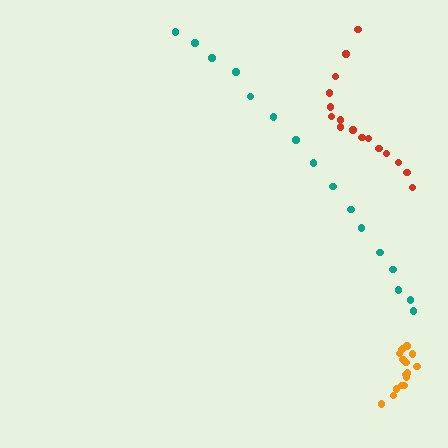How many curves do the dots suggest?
There are 3 distinct paths.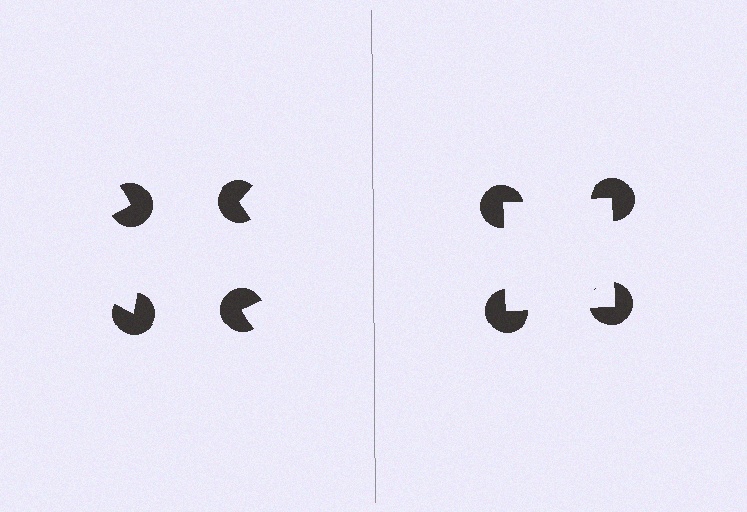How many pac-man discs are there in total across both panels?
8 — 4 on each side.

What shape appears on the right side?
An illusory square.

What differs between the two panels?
The pac-man discs are positioned identically on both sides; only the wedge orientations differ. On the right they align to a square; on the left they are misaligned.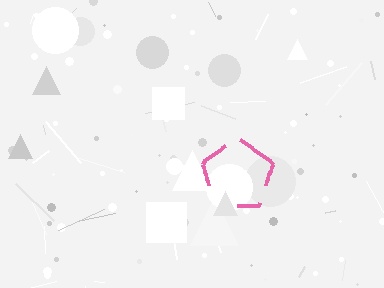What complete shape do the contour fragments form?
The contour fragments form a pentagon.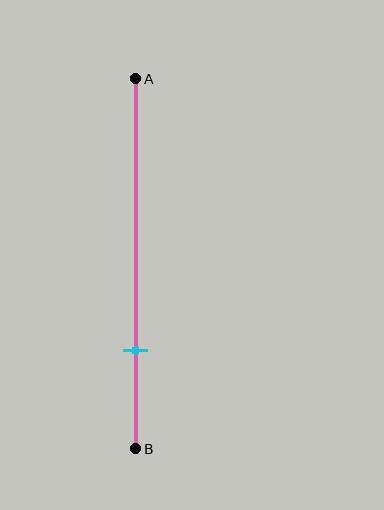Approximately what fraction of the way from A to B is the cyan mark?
The cyan mark is approximately 75% of the way from A to B.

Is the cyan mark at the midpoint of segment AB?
No, the mark is at about 75% from A, not at the 50% midpoint.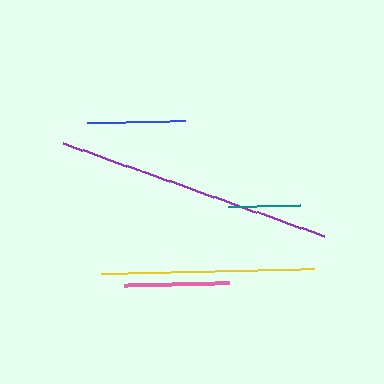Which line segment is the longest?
The purple line is the longest at approximately 278 pixels.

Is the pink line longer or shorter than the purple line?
The purple line is longer than the pink line.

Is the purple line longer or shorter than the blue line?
The purple line is longer than the blue line.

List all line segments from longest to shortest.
From longest to shortest: purple, yellow, pink, blue, teal.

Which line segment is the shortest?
The teal line is the shortest at approximately 73 pixels.